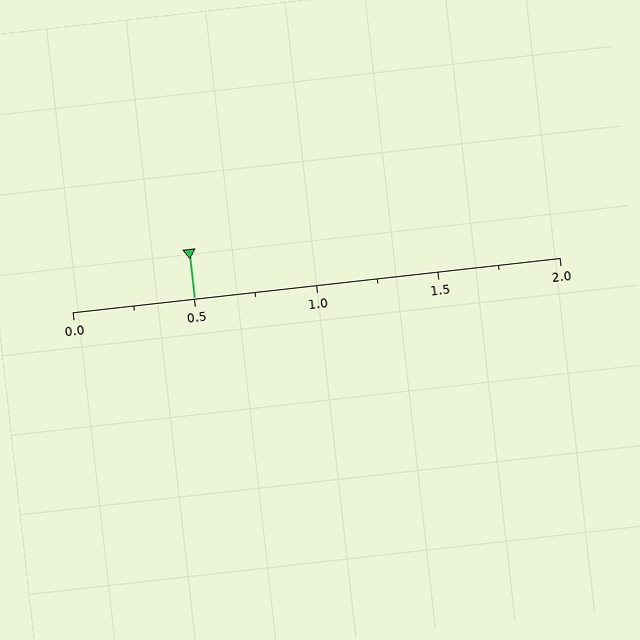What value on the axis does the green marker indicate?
The marker indicates approximately 0.5.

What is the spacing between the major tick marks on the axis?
The major ticks are spaced 0.5 apart.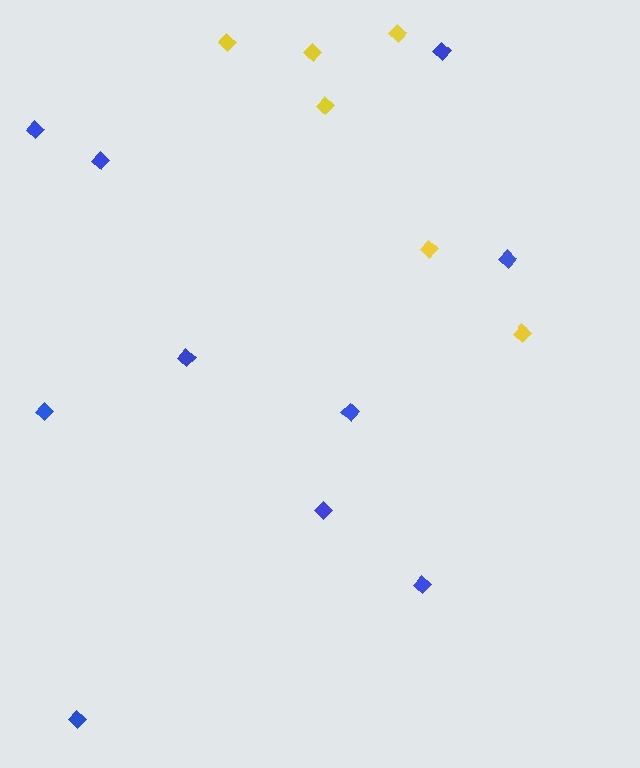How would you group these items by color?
There are 2 groups: one group of blue diamonds (10) and one group of yellow diamonds (6).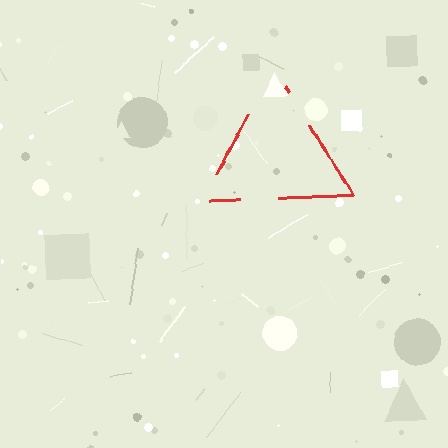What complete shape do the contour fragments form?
The contour fragments form a triangle.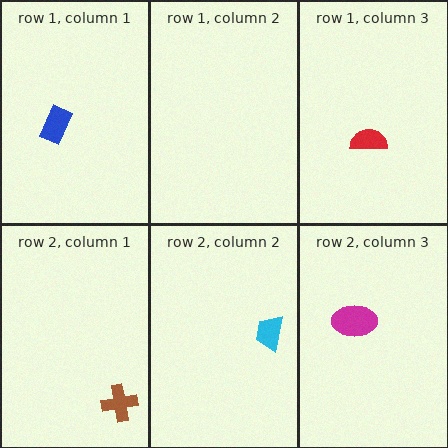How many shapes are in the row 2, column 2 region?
1.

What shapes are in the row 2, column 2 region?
The cyan trapezoid.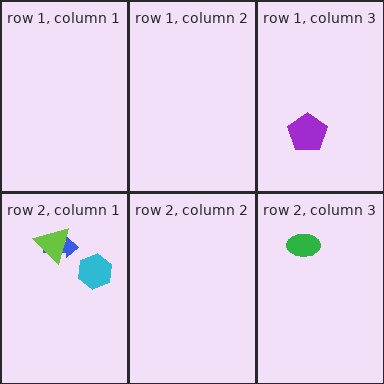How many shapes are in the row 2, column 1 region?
3.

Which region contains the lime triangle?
The row 2, column 1 region.